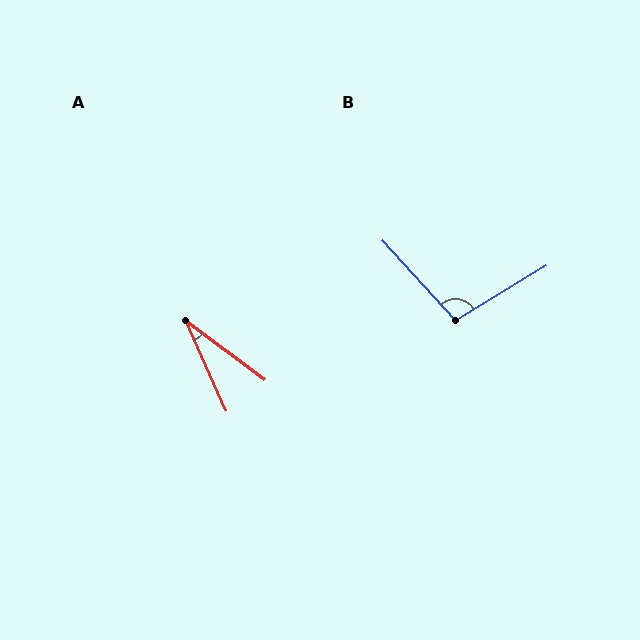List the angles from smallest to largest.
A (29°), B (101°).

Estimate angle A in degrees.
Approximately 29 degrees.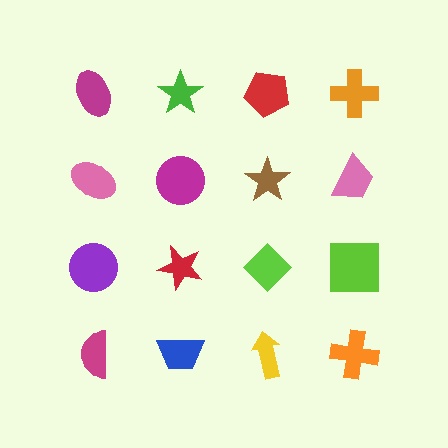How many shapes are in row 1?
4 shapes.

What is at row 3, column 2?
A red star.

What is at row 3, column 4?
A lime square.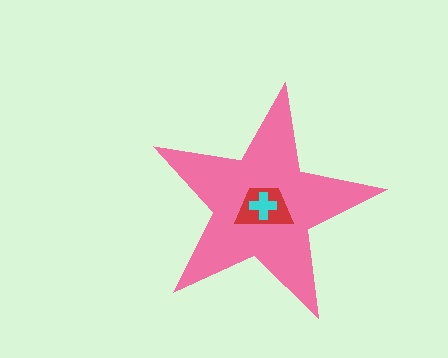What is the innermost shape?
The cyan cross.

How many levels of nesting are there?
3.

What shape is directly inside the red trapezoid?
The cyan cross.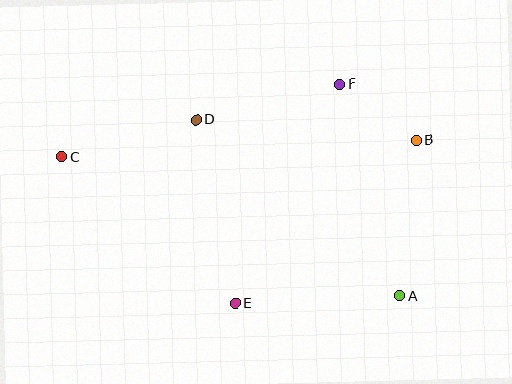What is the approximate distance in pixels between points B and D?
The distance between B and D is approximately 220 pixels.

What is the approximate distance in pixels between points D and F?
The distance between D and F is approximately 148 pixels.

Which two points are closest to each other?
Points B and F are closest to each other.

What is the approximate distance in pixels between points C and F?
The distance between C and F is approximately 287 pixels.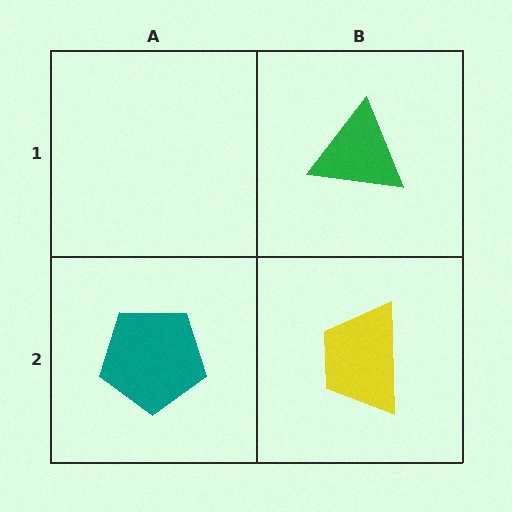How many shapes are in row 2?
2 shapes.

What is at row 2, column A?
A teal pentagon.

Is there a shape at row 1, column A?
No, that cell is empty.